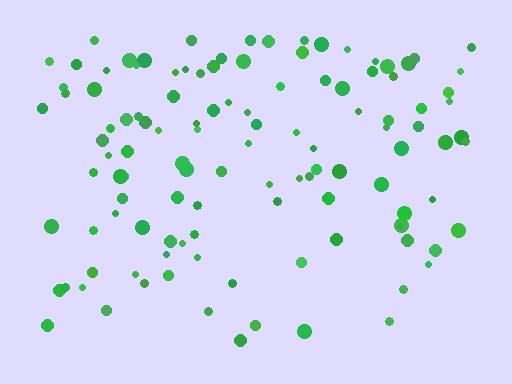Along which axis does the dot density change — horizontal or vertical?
Vertical.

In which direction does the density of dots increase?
From bottom to top, with the top side densest.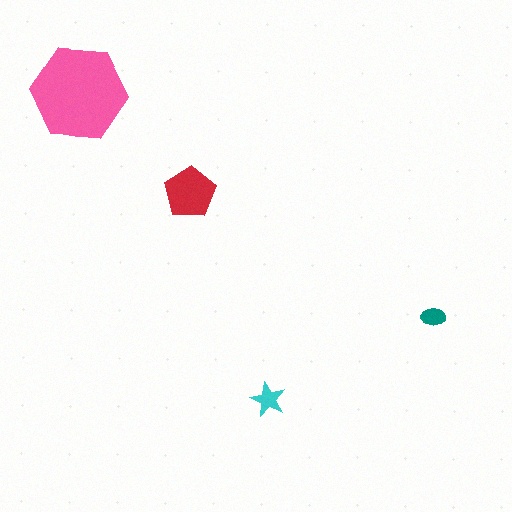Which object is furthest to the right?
The teal ellipse is rightmost.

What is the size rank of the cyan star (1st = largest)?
3rd.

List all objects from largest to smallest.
The pink hexagon, the red pentagon, the cyan star, the teal ellipse.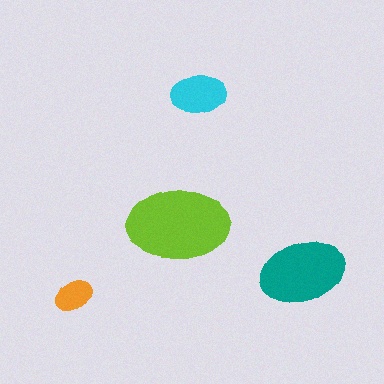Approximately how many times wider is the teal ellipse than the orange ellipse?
About 2 times wider.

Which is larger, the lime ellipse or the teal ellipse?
The lime one.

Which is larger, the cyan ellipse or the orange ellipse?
The cyan one.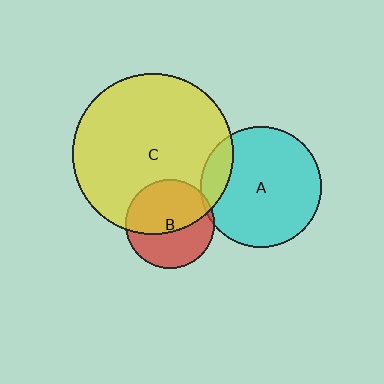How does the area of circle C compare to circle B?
Approximately 3.3 times.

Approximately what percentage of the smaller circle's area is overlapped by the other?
Approximately 5%.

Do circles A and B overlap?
Yes.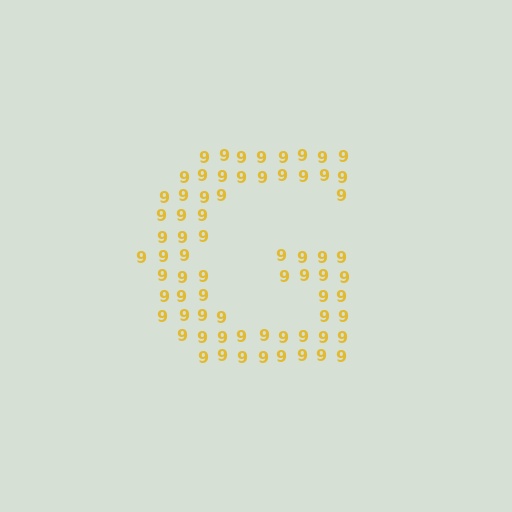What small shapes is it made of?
It is made of small digit 9's.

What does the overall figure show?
The overall figure shows the letter G.